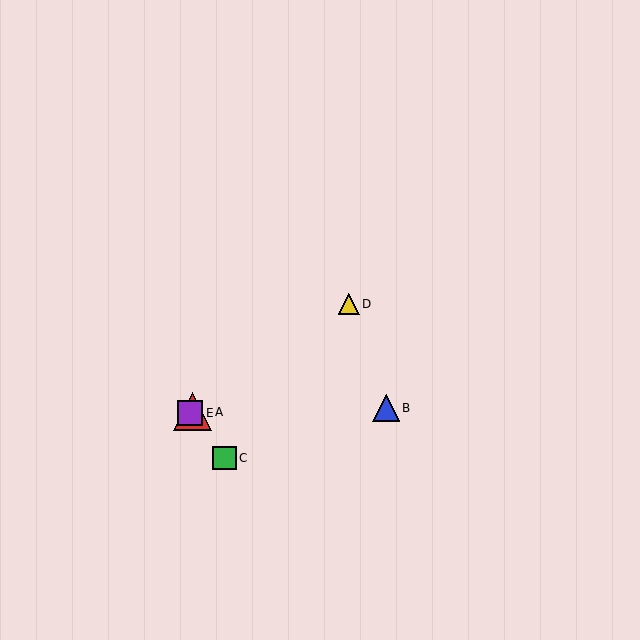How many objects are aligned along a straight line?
3 objects (A, D, E) are aligned along a straight line.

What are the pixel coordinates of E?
Object E is at (190, 413).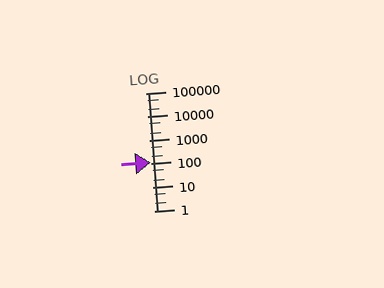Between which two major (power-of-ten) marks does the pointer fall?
The pointer is between 100 and 1000.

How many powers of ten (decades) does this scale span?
The scale spans 5 decades, from 1 to 100000.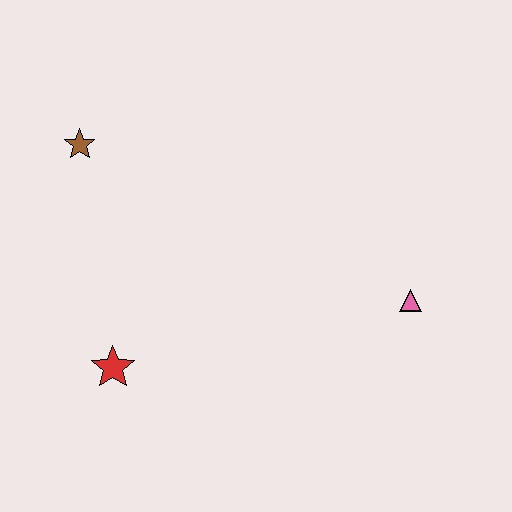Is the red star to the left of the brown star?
No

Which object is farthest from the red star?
The pink triangle is farthest from the red star.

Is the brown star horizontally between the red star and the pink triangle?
No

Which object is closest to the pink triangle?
The red star is closest to the pink triangle.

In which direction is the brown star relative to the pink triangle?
The brown star is to the left of the pink triangle.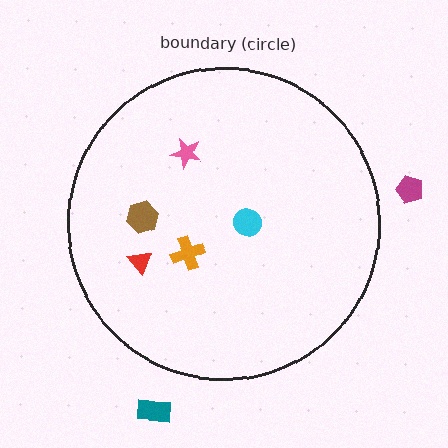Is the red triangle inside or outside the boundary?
Inside.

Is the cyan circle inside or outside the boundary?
Inside.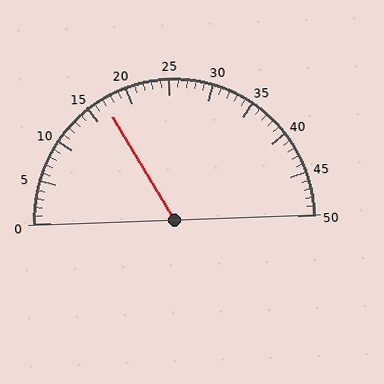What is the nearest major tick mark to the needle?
The nearest major tick mark is 15.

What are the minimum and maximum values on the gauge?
The gauge ranges from 0 to 50.